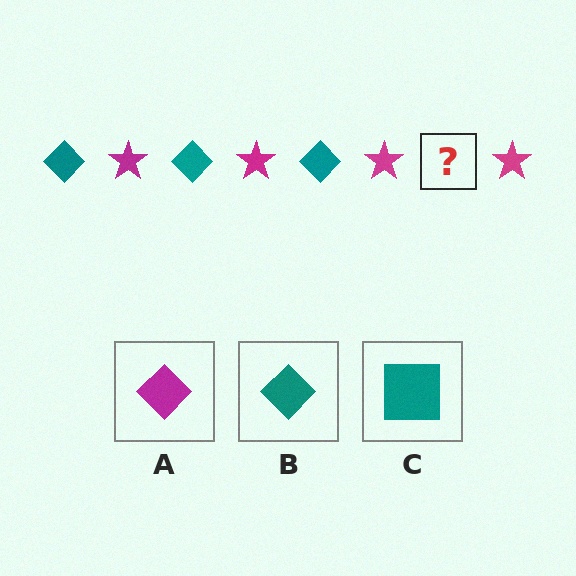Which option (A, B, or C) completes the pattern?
B.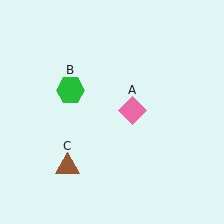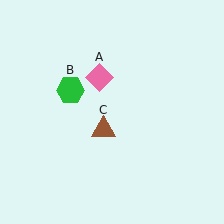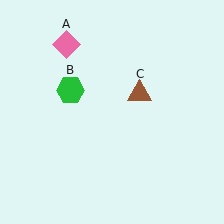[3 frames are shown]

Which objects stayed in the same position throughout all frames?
Green hexagon (object B) remained stationary.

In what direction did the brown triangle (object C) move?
The brown triangle (object C) moved up and to the right.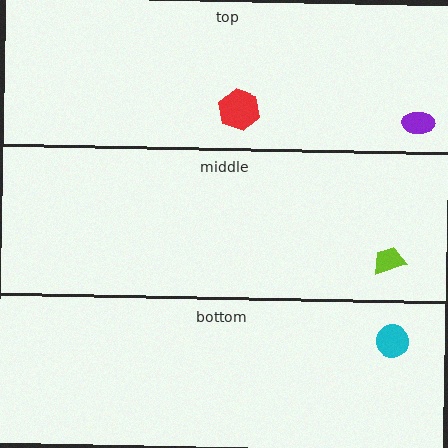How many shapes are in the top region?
2.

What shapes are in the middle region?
The lime trapezoid.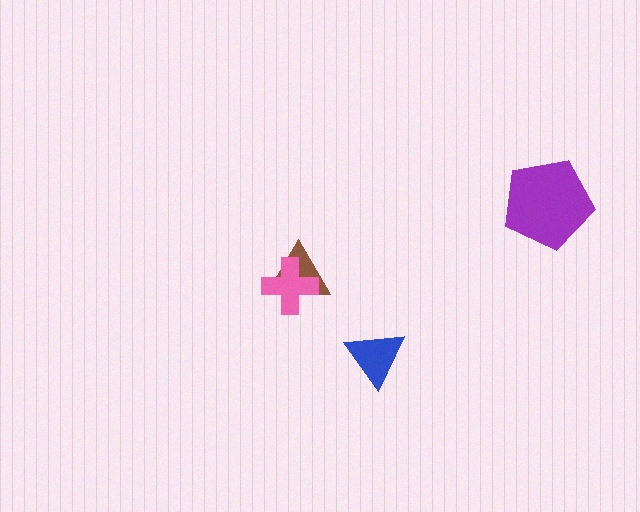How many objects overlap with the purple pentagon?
0 objects overlap with the purple pentagon.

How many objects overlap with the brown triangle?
1 object overlaps with the brown triangle.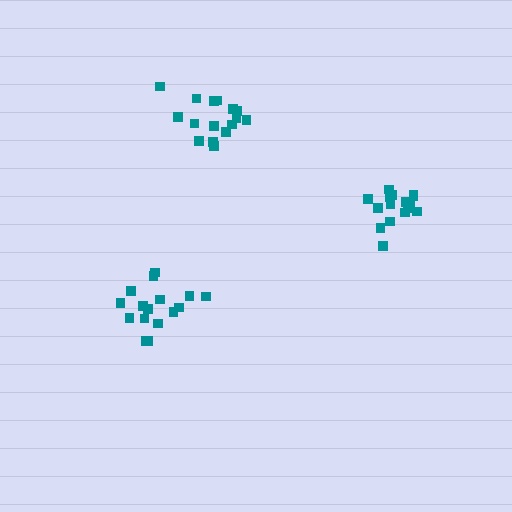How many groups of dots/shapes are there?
There are 3 groups.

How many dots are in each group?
Group 1: 16 dots, Group 2: 16 dots, Group 3: 16 dots (48 total).